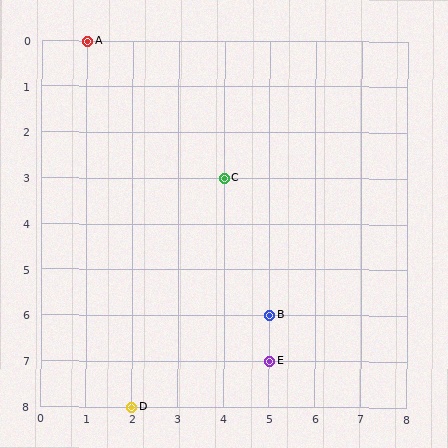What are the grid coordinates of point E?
Point E is at grid coordinates (5, 7).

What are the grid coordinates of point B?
Point B is at grid coordinates (5, 6).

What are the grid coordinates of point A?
Point A is at grid coordinates (1, 0).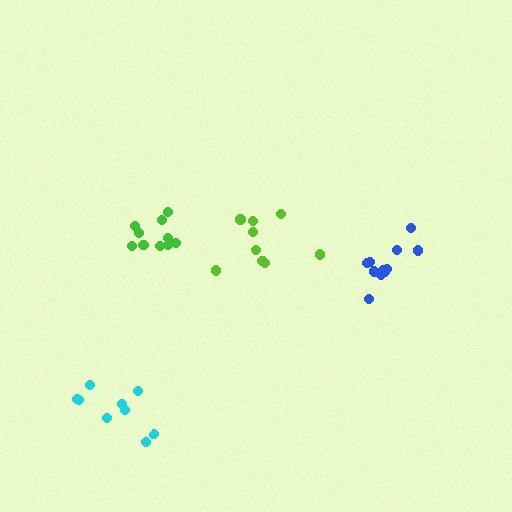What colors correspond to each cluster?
The clusters are colored: blue, lime, cyan, green.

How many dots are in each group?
Group 1: 11 dots, Group 2: 9 dots, Group 3: 9 dots, Group 4: 10 dots (39 total).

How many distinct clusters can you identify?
There are 4 distinct clusters.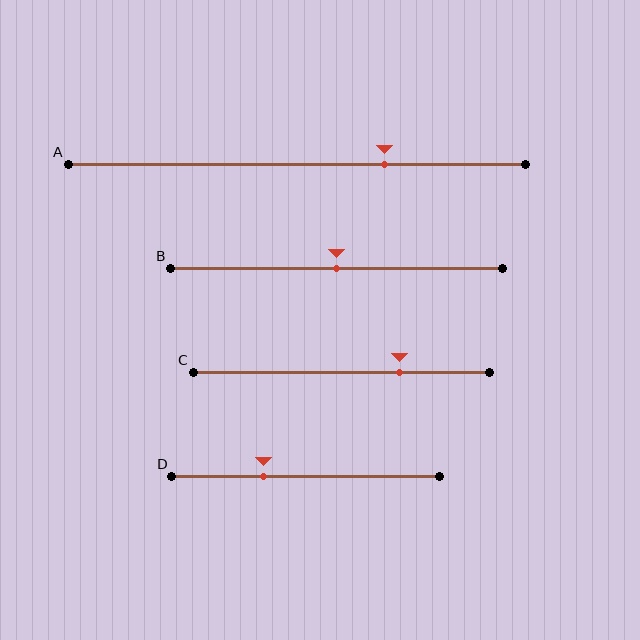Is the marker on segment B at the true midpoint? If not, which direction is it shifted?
Yes, the marker on segment B is at the true midpoint.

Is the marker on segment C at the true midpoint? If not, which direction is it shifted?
No, the marker on segment C is shifted to the right by about 20% of the segment length.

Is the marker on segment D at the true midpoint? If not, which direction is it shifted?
No, the marker on segment D is shifted to the left by about 16% of the segment length.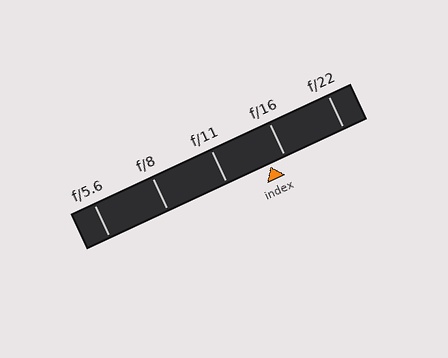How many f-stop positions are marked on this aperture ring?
There are 5 f-stop positions marked.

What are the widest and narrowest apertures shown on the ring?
The widest aperture shown is f/5.6 and the narrowest is f/22.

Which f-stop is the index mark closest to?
The index mark is closest to f/16.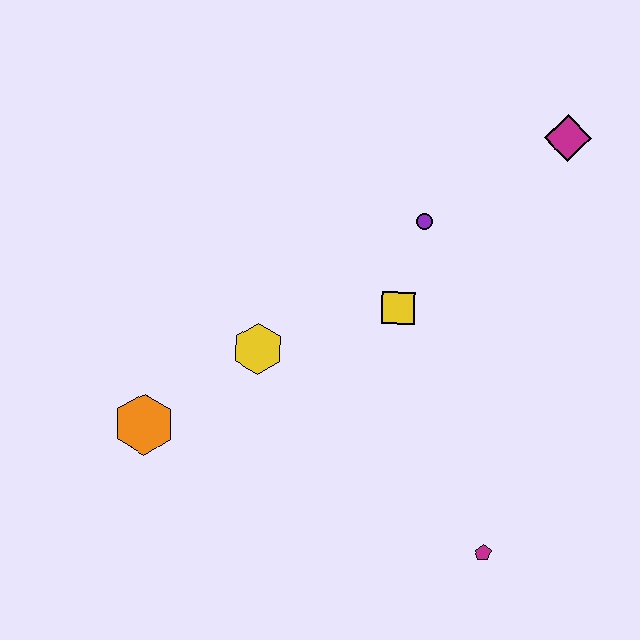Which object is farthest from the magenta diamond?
The orange hexagon is farthest from the magenta diamond.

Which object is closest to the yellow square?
The purple circle is closest to the yellow square.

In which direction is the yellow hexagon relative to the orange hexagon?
The yellow hexagon is to the right of the orange hexagon.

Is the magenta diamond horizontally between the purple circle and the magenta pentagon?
No